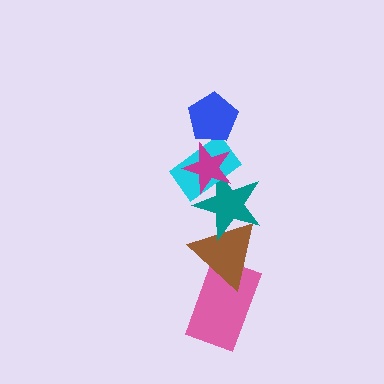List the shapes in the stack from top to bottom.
From top to bottom: the blue pentagon, the magenta star, the cyan rectangle, the teal star, the brown triangle, the pink rectangle.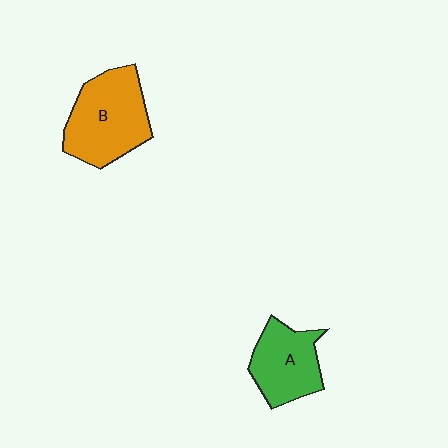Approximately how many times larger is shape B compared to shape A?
Approximately 1.3 times.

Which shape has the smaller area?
Shape A (green).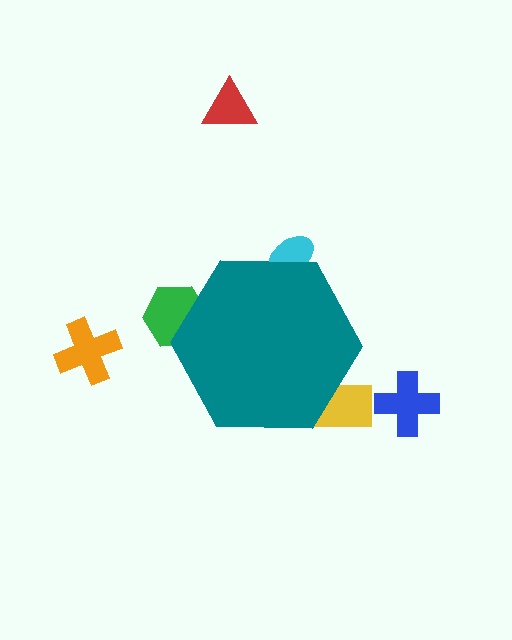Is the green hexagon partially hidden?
Yes, the green hexagon is partially hidden behind the teal hexagon.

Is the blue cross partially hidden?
No, the blue cross is fully visible.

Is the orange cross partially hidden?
No, the orange cross is fully visible.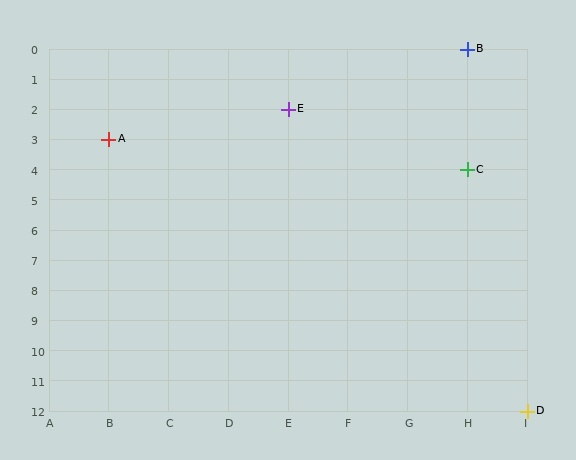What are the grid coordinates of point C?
Point C is at grid coordinates (H, 4).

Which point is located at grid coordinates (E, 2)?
Point E is at (E, 2).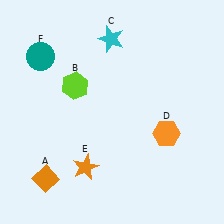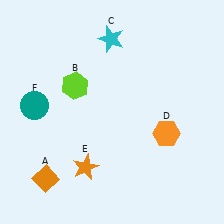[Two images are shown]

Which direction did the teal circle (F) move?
The teal circle (F) moved down.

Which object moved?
The teal circle (F) moved down.